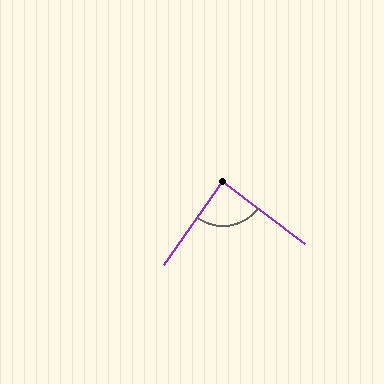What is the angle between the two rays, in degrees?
Approximately 88 degrees.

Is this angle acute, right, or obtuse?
It is approximately a right angle.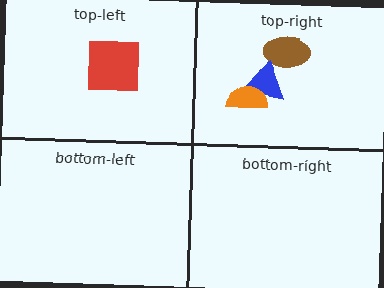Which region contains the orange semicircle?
The top-right region.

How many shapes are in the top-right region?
3.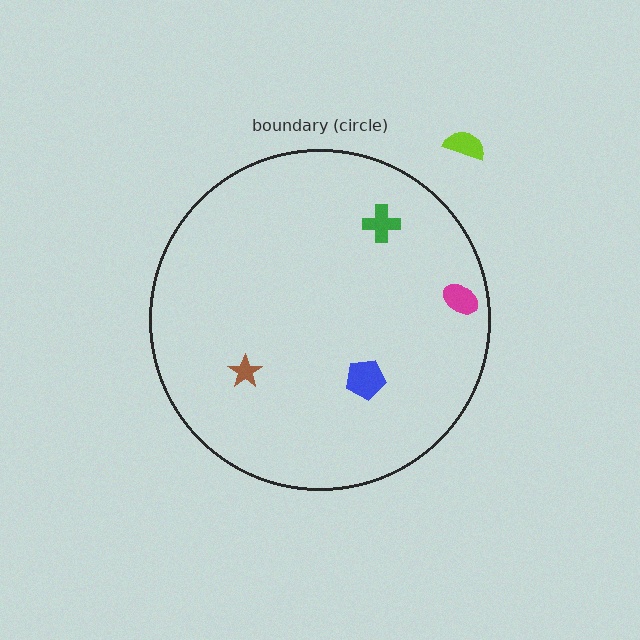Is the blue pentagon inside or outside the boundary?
Inside.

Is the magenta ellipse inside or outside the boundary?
Inside.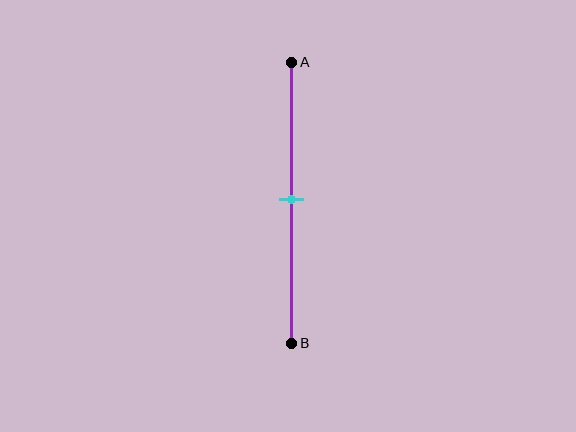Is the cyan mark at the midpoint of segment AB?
Yes, the mark is approximately at the midpoint.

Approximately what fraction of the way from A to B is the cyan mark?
The cyan mark is approximately 50% of the way from A to B.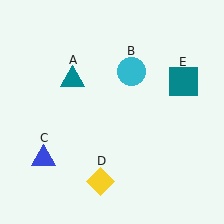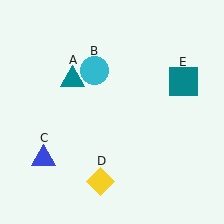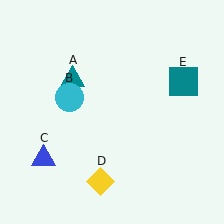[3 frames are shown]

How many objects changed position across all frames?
1 object changed position: cyan circle (object B).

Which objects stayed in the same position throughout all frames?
Teal triangle (object A) and blue triangle (object C) and yellow diamond (object D) and teal square (object E) remained stationary.